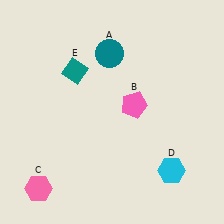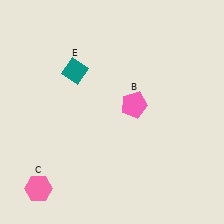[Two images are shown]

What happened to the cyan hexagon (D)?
The cyan hexagon (D) was removed in Image 2. It was in the bottom-right area of Image 1.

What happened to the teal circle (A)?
The teal circle (A) was removed in Image 2. It was in the top-left area of Image 1.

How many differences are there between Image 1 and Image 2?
There are 2 differences between the two images.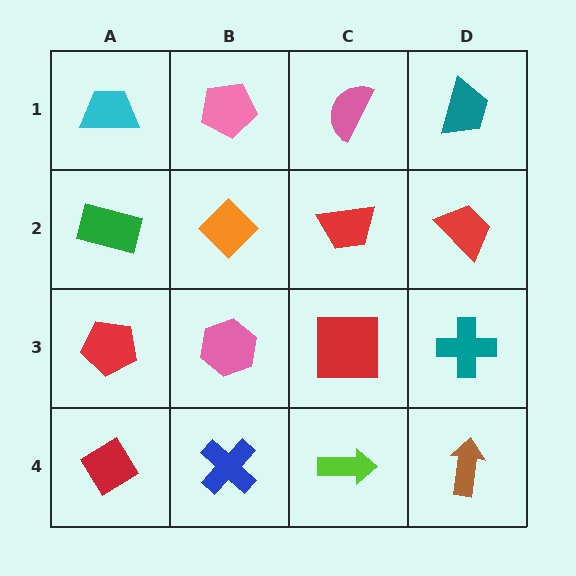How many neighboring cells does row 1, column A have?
2.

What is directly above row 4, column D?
A teal cross.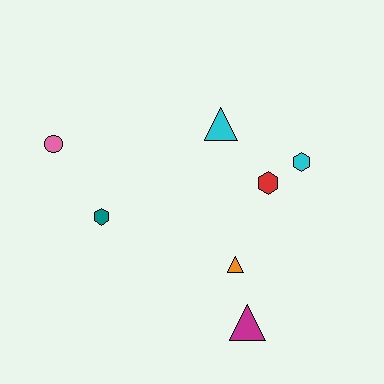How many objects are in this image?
There are 7 objects.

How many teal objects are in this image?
There is 1 teal object.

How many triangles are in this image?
There are 3 triangles.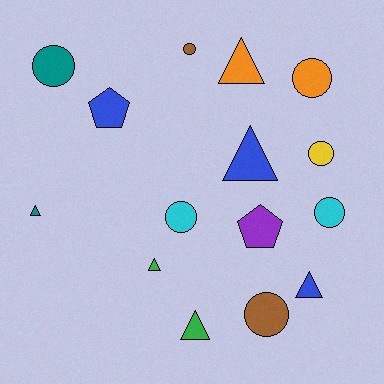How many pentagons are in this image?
There are 2 pentagons.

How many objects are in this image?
There are 15 objects.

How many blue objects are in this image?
There are 3 blue objects.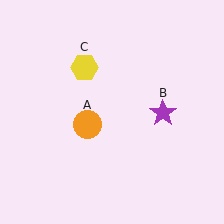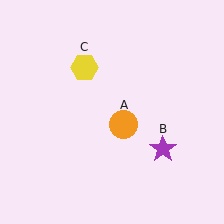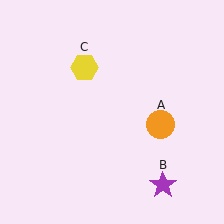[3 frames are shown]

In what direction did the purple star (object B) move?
The purple star (object B) moved down.